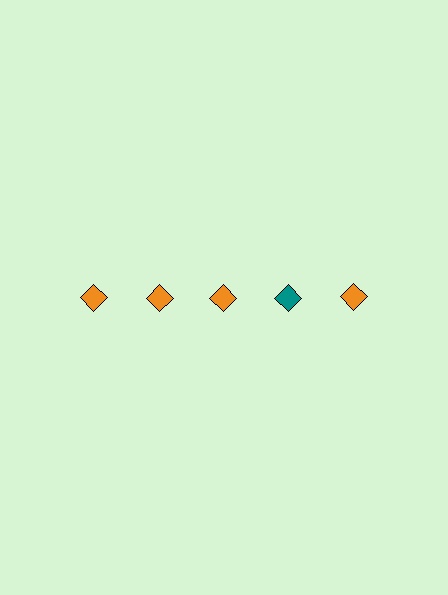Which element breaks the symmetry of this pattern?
The teal diamond in the top row, second from right column breaks the symmetry. All other shapes are orange diamonds.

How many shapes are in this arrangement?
There are 5 shapes arranged in a grid pattern.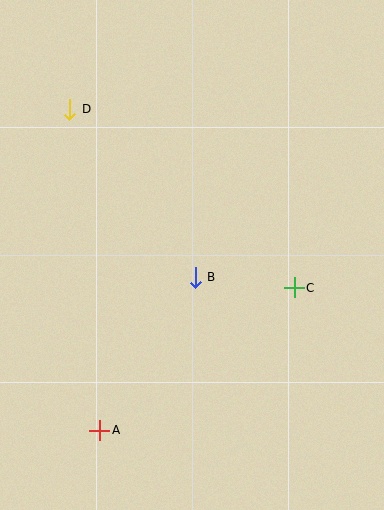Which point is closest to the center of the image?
Point B at (195, 277) is closest to the center.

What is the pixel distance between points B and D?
The distance between B and D is 210 pixels.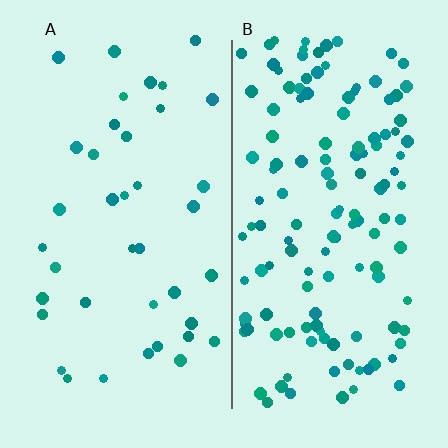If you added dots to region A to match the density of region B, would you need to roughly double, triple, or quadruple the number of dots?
Approximately triple.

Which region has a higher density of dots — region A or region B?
B (the right).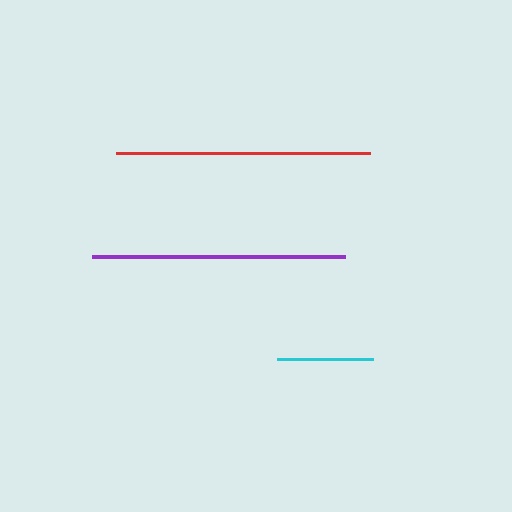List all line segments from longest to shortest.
From longest to shortest: red, purple, cyan.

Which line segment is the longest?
The red line is the longest at approximately 254 pixels.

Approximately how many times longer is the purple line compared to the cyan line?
The purple line is approximately 2.6 times the length of the cyan line.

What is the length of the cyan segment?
The cyan segment is approximately 95 pixels long.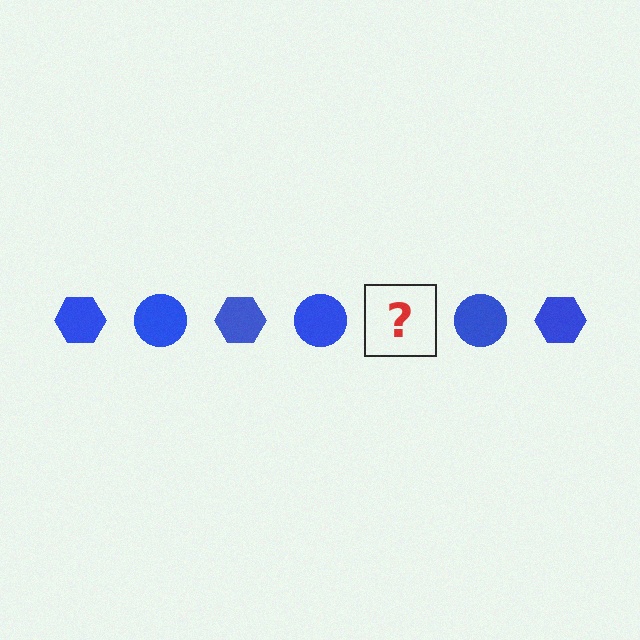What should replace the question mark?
The question mark should be replaced with a blue hexagon.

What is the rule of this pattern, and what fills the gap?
The rule is that the pattern cycles through hexagon, circle shapes in blue. The gap should be filled with a blue hexagon.